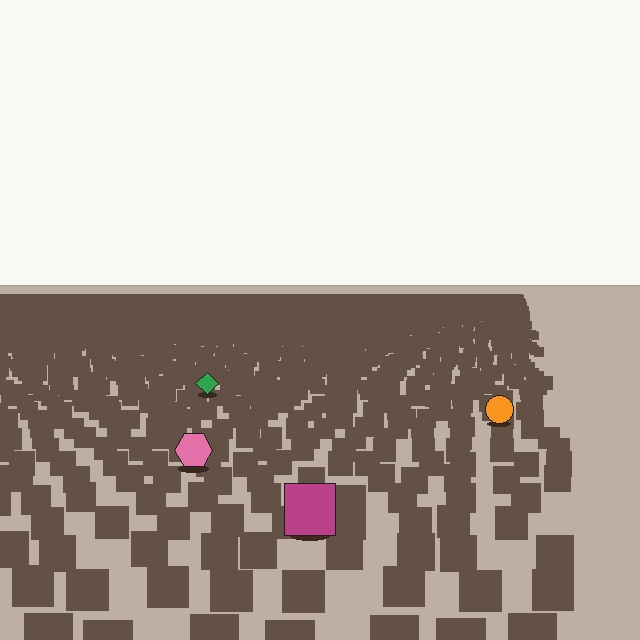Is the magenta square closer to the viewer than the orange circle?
Yes. The magenta square is closer — you can tell from the texture gradient: the ground texture is coarser near it.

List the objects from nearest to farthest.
From nearest to farthest: the magenta square, the pink hexagon, the orange circle, the green diamond.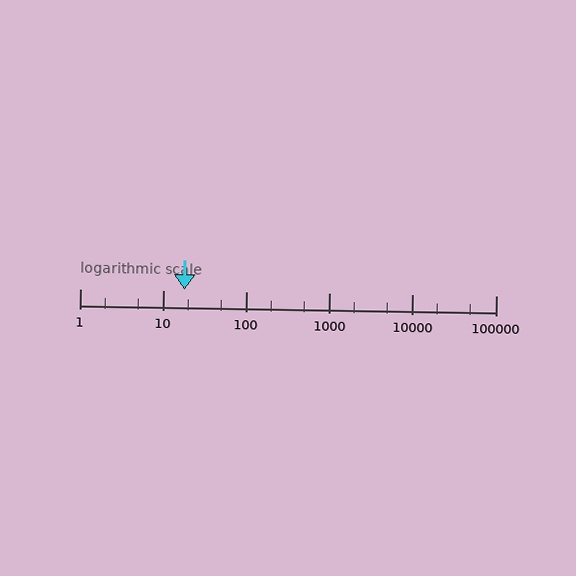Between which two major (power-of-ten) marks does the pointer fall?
The pointer is between 10 and 100.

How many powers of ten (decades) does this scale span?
The scale spans 5 decades, from 1 to 100000.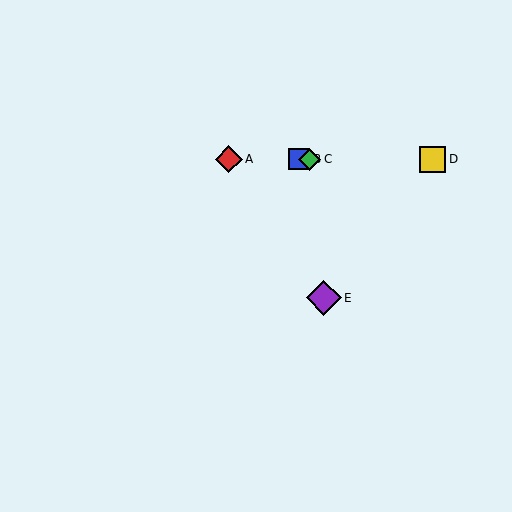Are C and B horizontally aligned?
Yes, both are at y≈159.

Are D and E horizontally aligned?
No, D is at y≈159 and E is at y≈298.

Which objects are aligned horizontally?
Objects A, B, C, D are aligned horizontally.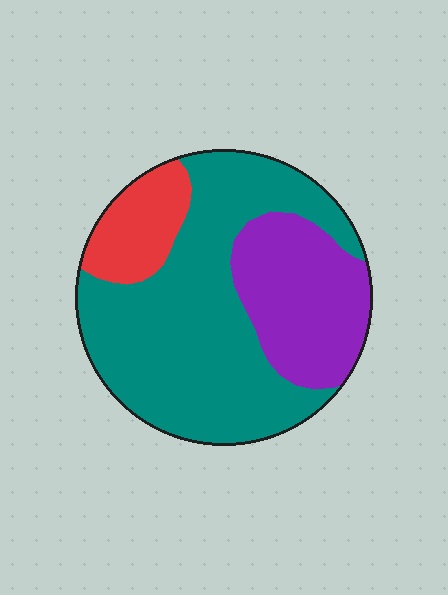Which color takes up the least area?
Red, at roughly 15%.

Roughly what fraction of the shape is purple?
Purple covers around 25% of the shape.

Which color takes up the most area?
Teal, at roughly 60%.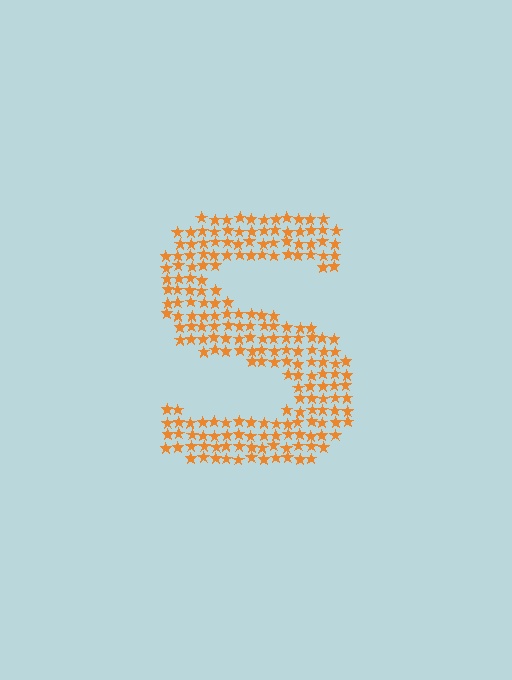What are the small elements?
The small elements are stars.